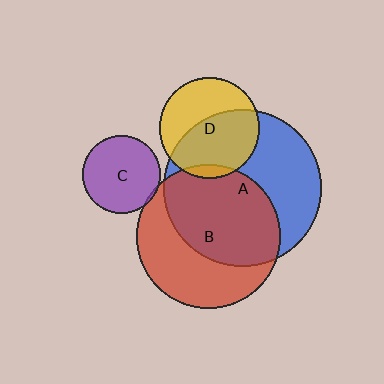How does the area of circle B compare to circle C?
Approximately 3.4 times.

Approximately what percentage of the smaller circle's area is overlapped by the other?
Approximately 55%.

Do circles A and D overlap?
Yes.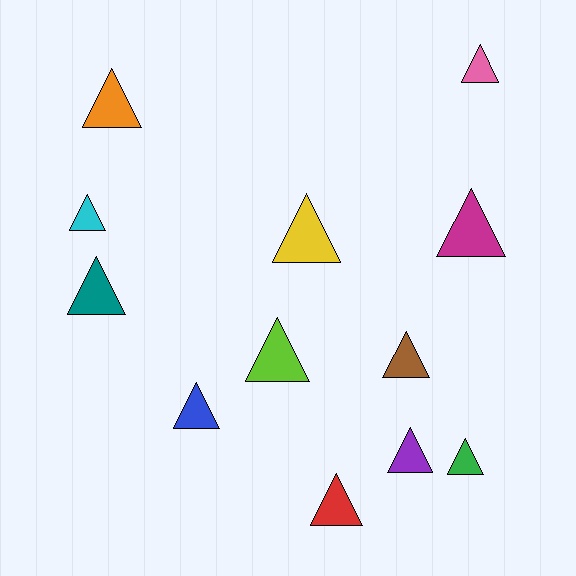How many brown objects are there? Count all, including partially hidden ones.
There is 1 brown object.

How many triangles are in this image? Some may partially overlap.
There are 12 triangles.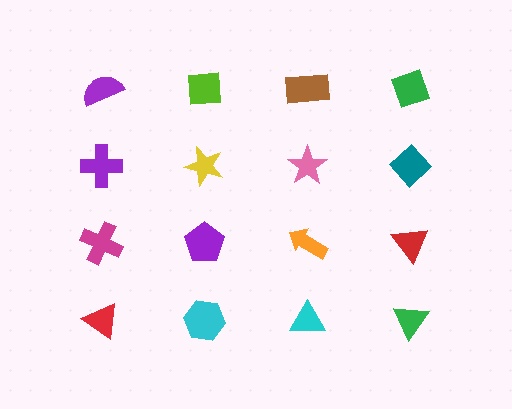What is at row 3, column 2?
A purple pentagon.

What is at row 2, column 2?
A yellow star.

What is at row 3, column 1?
A magenta cross.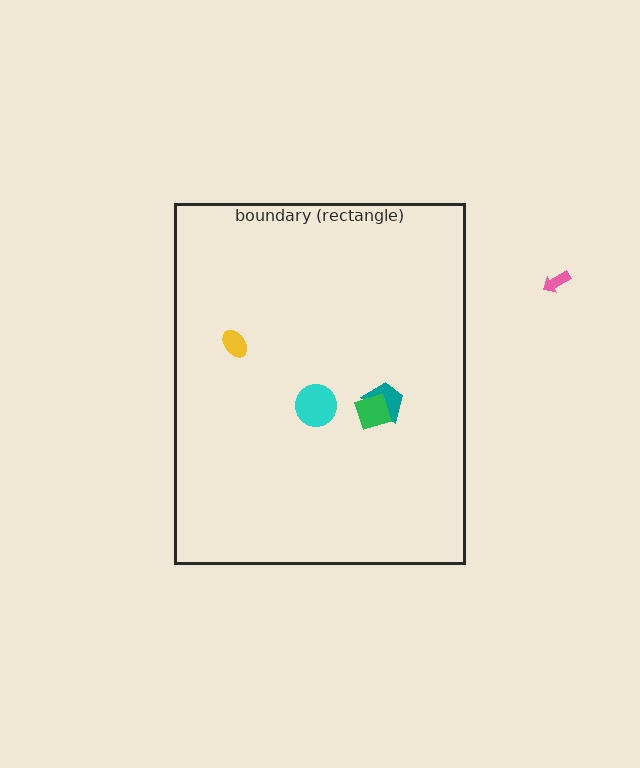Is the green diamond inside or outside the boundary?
Inside.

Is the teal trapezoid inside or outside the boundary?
Inside.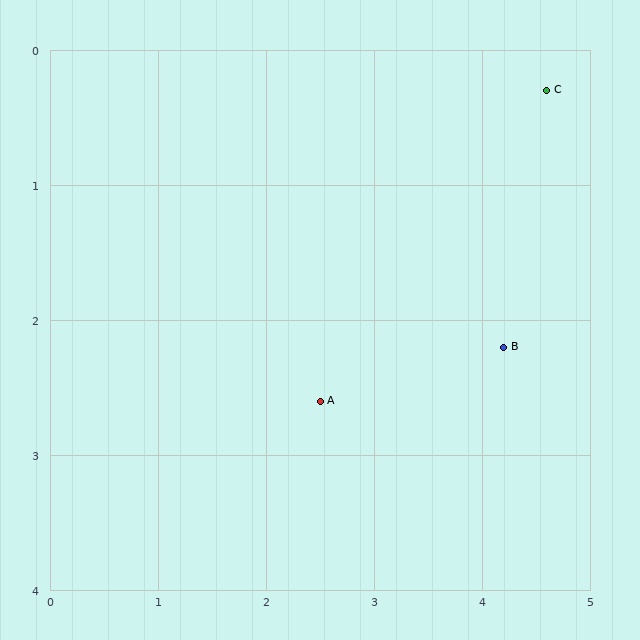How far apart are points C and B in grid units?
Points C and B are about 1.9 grid units apart.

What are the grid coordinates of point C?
Point C is at approximately (4.6, 0.3).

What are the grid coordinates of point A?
Point A is at approximately (2.5, 2.6).